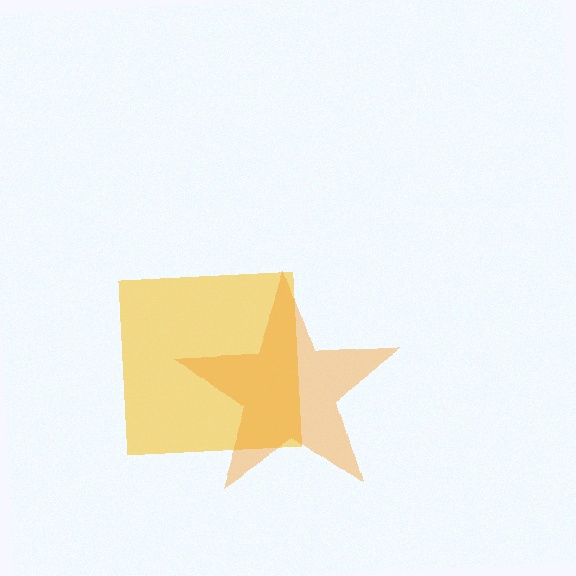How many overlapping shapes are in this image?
There are 2 overlapping shapes in the image.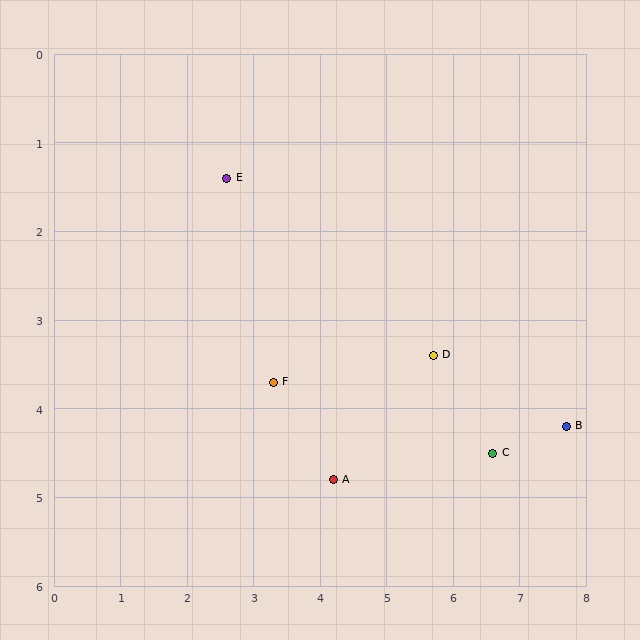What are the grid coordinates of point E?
Point E is at approximately (2.6, 1.4).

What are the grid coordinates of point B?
Point B is at approximately (7.7, 4.2).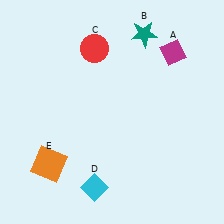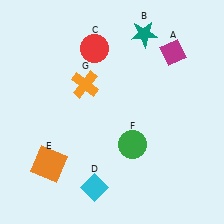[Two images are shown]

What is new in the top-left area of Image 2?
An orange cross (G) was added in the top-left area of Image 2.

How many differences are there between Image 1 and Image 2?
There are 2 differences between the two images.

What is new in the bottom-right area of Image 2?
A green circle (F) was added in the bottom-right area of Image 2.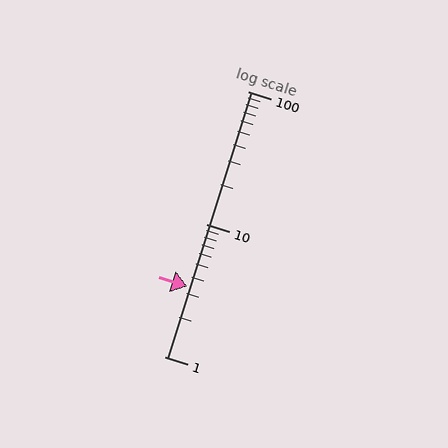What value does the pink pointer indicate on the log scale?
The pointer indicates approximately 3.4.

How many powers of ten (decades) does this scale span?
The scale spans 2 decades, from 1 to 100.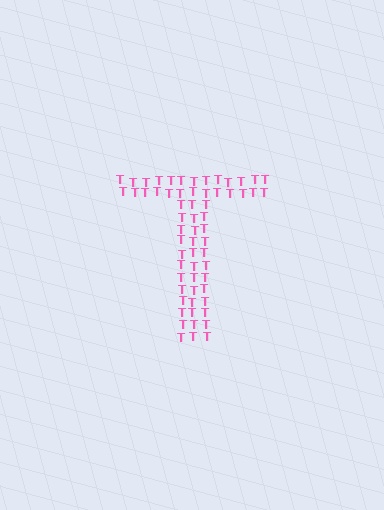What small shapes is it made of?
It is made of small letter T's.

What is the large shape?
The large shape is the letter T.